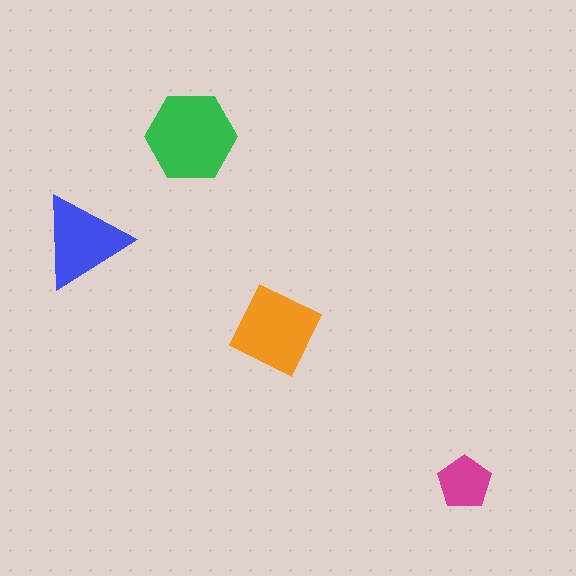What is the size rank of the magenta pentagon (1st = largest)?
4th.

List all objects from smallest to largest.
The magenta pentagon, the blue triangle, the orange square, the green hexagon.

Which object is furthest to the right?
The magenta pentagon is rightmost.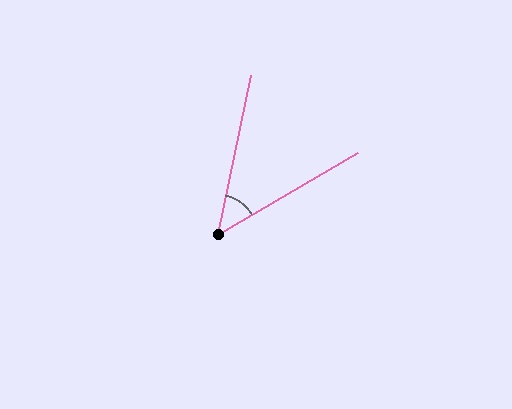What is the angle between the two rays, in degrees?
Approximately 48 degrees.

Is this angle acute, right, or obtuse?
It is acute.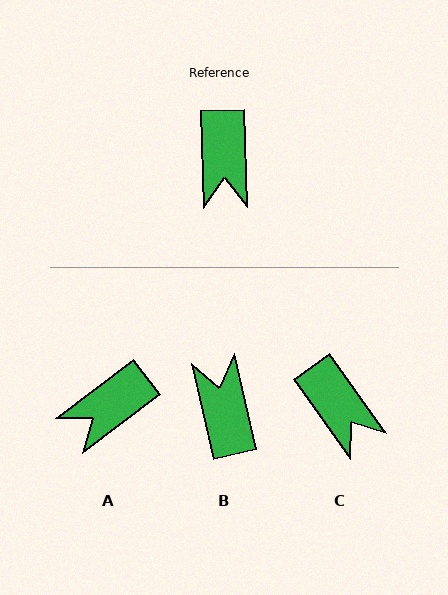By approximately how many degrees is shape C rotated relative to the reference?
Approximately 34 degrees counter-clockwise.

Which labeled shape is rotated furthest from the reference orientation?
B, about 169 degrees away.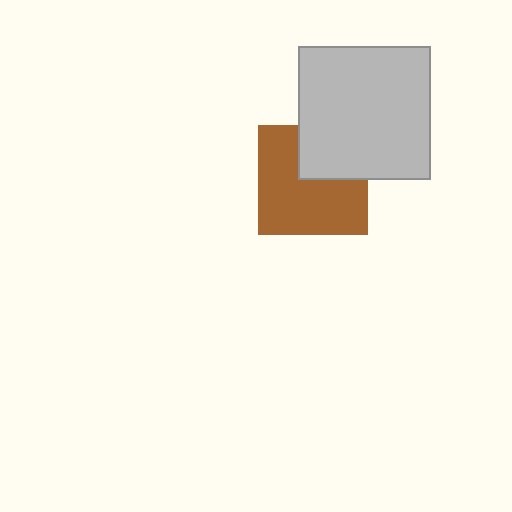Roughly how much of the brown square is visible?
Most of it is visible (roughly 69%).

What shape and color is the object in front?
The object in front is a light gray square.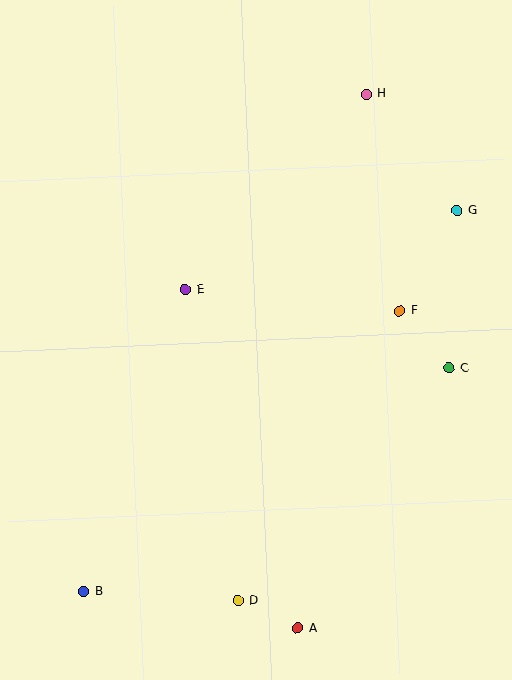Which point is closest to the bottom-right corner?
Point A is closest to the bottom-right corner.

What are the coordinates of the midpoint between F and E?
The midpoint between F and E is at (293, 300).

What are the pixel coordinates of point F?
Point F is at (400, 311).